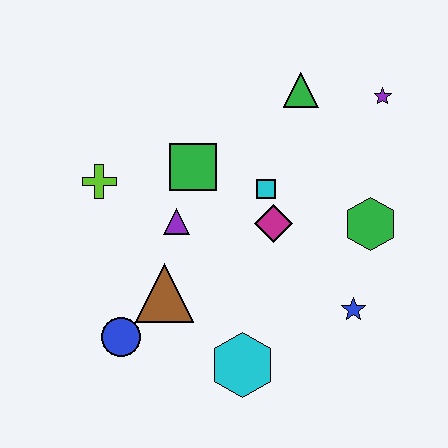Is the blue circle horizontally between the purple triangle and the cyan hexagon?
No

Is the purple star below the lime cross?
No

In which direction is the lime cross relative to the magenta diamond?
The lime cross is to the left of the magenta diamond.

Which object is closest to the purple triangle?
The green square is closest to the purple triangle.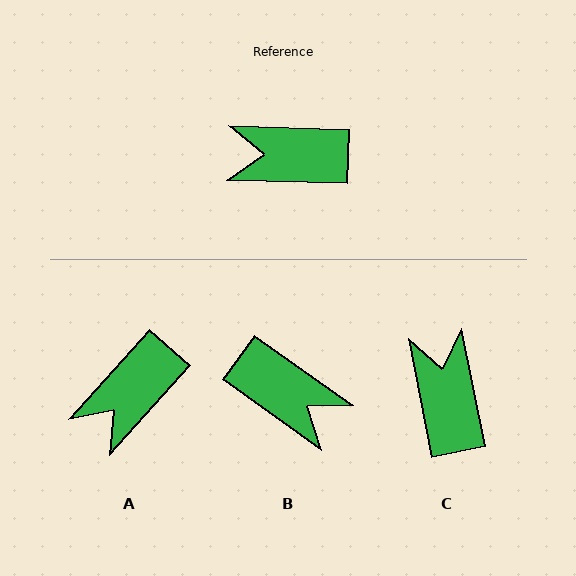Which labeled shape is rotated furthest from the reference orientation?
B, about 146 degrees away.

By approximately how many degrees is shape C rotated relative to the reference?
Approximately 77 degrees clockwise.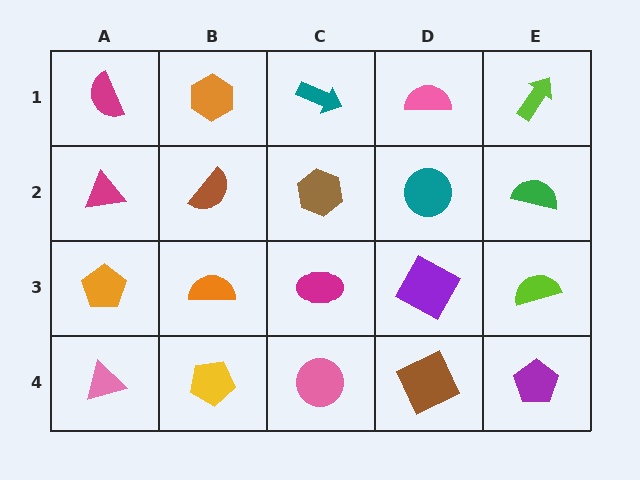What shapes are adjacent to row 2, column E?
A lime arrow (row 1, column E), a lime semicircle (row 3, column E), a teal circle (row 2, column D).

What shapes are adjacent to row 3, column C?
A brown hexagon (row 2, column C), a pink circle (row 4, column C), an orange semicircle (row 3, column B), a purple square (row 3, column D).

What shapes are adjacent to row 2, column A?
A magenta semicircle (row 1, column A), an orange pentagon (row 3, column A), a brown semicircle (row 2, column B).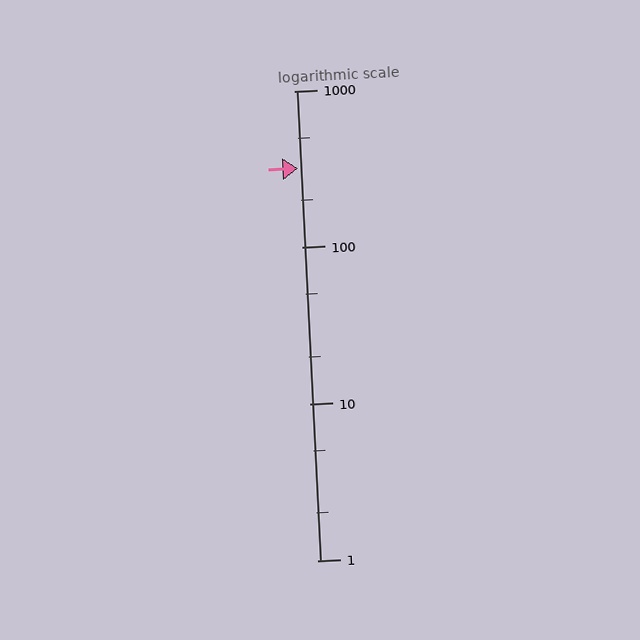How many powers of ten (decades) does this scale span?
The scale spans 3 decades, from 1 to 1000.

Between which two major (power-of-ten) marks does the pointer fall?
The pointer is between 100 and 1000.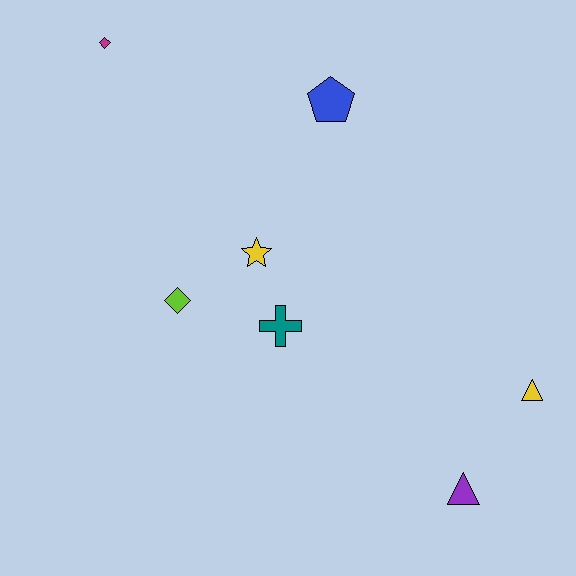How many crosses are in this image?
There is 1 cross.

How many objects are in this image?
There are 7 objects.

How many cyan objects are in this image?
There are no cyan objects.